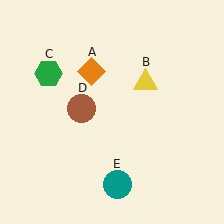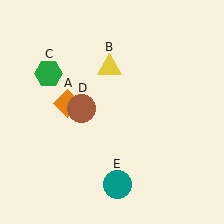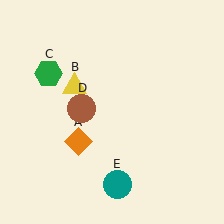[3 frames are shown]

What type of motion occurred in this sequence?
The orange diamond (object A), yellow triangle (object B) rotated counterclockwise around the center of the scene.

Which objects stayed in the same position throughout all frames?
Green hexagon (object C) and brown circle (object D) and teal circle (object E) remained stationary.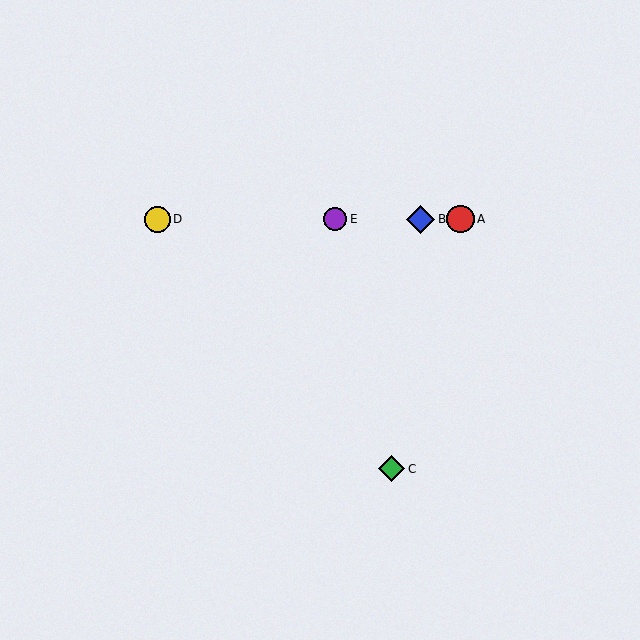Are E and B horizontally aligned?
Yes, both are at y≈219.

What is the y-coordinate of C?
Object C is at y≈469.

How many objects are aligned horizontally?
4 objects (A, B, D, E) are aligned horizontally.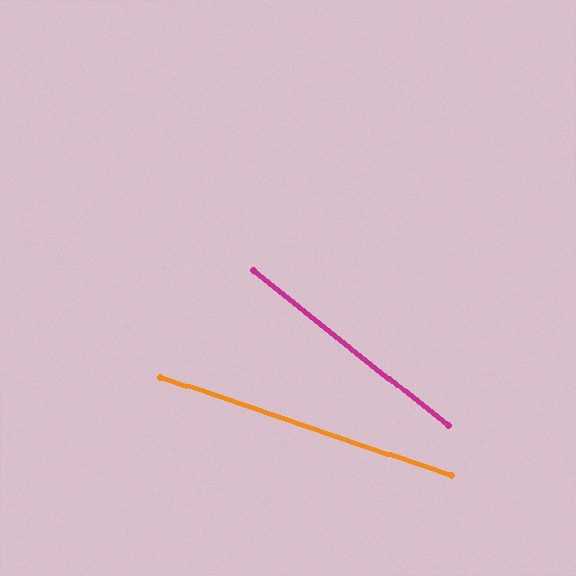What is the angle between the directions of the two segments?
Approximately 20 degrees.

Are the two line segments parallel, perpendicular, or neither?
Neither parallel nor perpendicular — they differ by about 20°.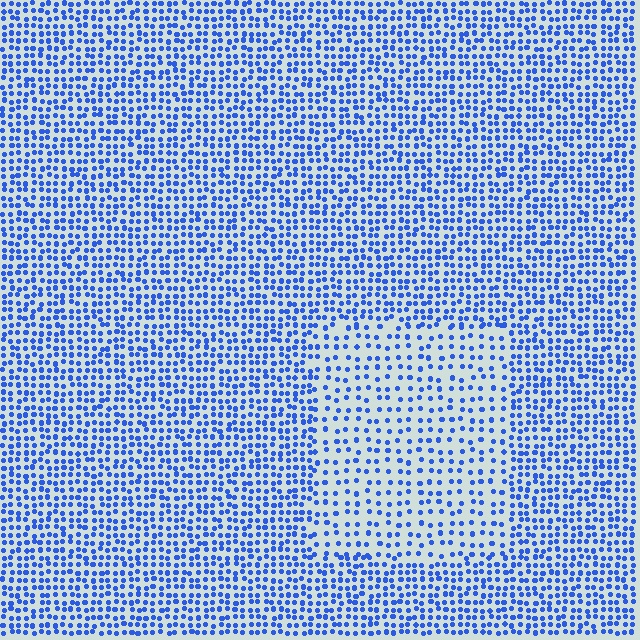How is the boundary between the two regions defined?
The boundary is defined by a change in element density (approximately 1.9x ratio). All elements are the same color, size, and shape.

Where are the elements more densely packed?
The elements are more densely packed outside the rectangle boundary.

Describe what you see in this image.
The image contains small blue elements arranged at two different densities. A rectangle-shaped region is visible where the elements are less densely packed than the surrounding area.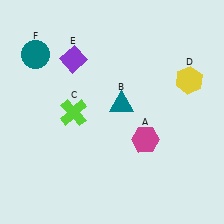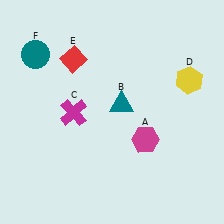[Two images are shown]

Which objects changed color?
C changed from lime to magenta. E changed from purple to red.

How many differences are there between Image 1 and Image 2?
There are 2 differences between the two images.